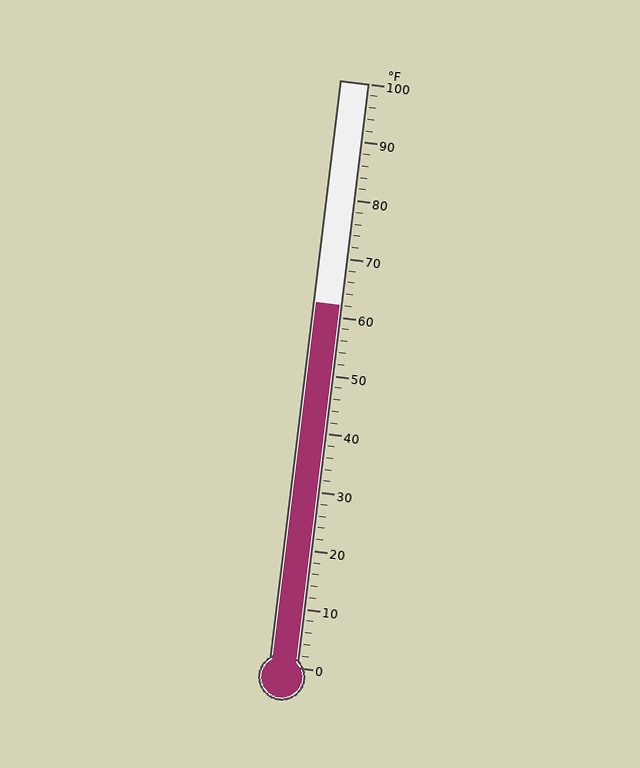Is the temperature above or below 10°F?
The temperature is above 10°F.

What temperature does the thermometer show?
The thermometer shows approximately 62°F.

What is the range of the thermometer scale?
The thermometer scale ranges from 0°F to 100°F.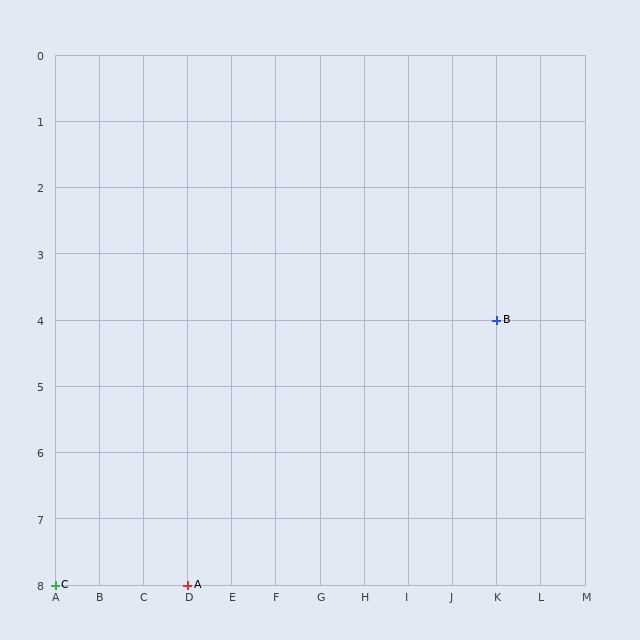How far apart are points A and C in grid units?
Points A and C are 3 columns apart.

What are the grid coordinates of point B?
Point B is at grid coordinates (K, 4).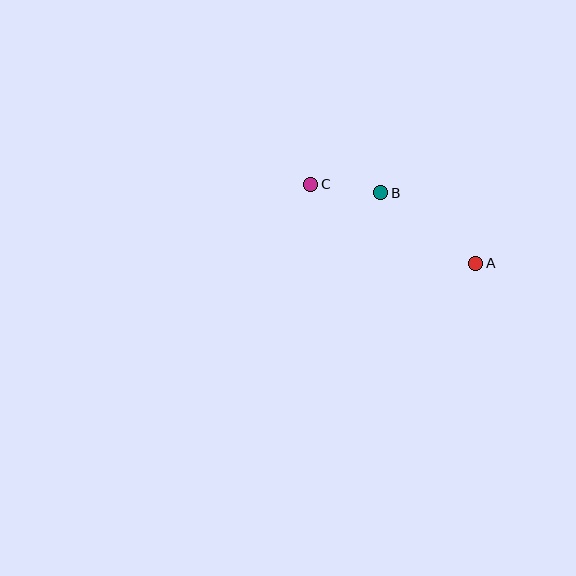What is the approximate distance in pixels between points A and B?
The distance between A and B is approximately 118 pixels.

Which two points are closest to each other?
Points B and C are closest to each other.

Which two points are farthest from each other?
Points A and C are farthest from each other.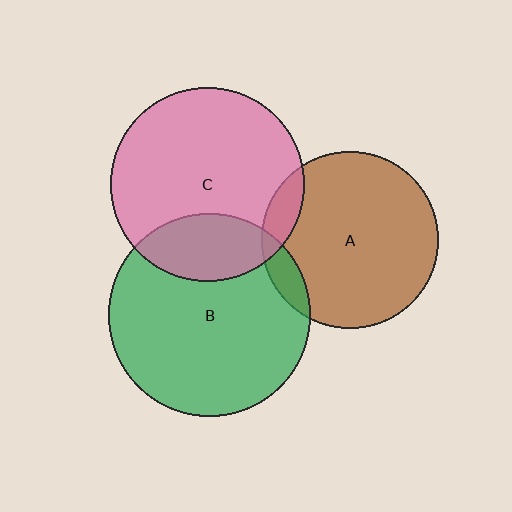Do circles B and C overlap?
Yes.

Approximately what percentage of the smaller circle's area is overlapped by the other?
Approximately 25%.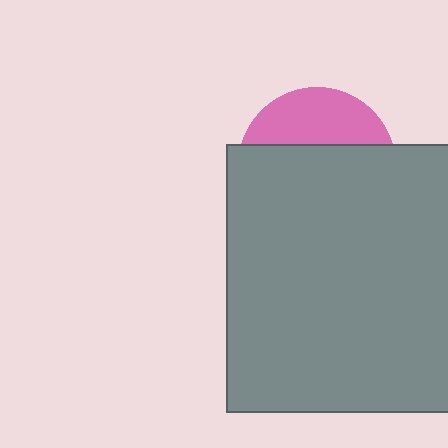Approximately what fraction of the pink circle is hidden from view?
Roughly 68% of the pink circle is hidden behind the gray rectangle.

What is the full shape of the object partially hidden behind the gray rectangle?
The partially hidden object is a pink circle.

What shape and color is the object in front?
The object in front is a gray rectangle.